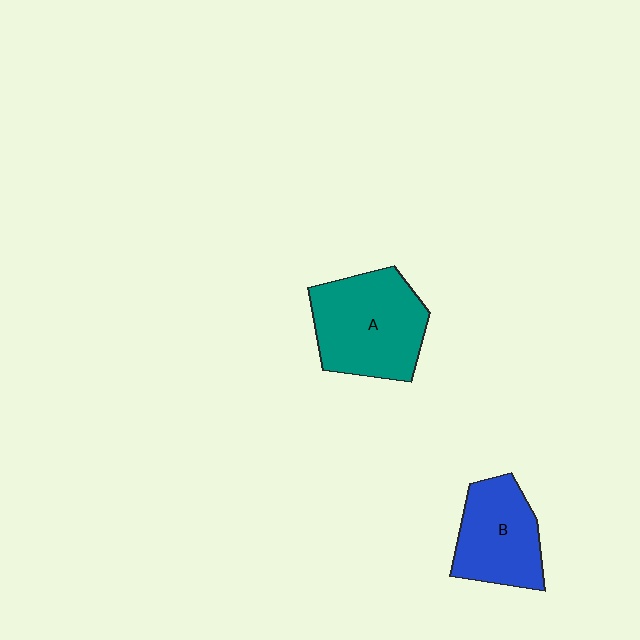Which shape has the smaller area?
Shape B (blue).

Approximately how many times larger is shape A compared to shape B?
Approximately 1.3 times.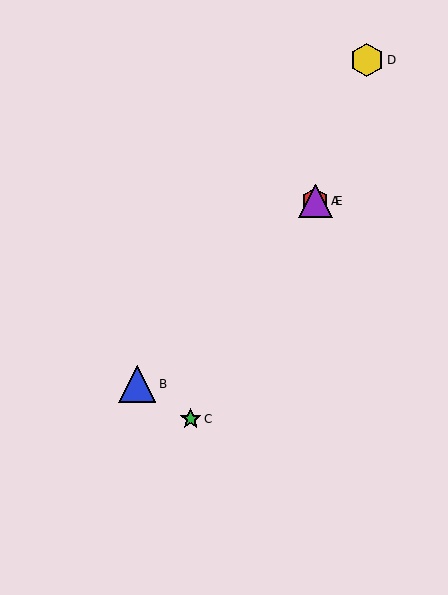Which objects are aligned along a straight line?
Objects A, B, E are aligned along a straight line.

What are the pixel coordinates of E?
Object E is at (315, 201).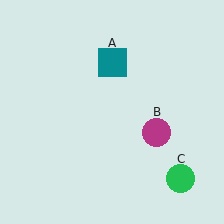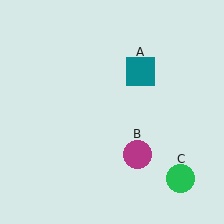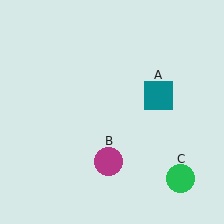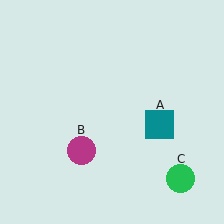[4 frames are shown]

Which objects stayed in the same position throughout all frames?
Green circle (object C) remained stationary.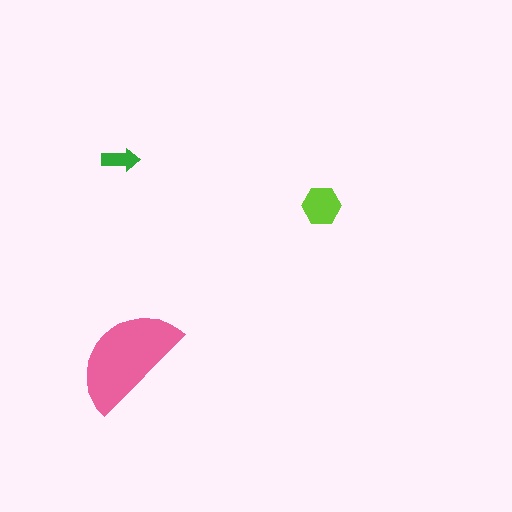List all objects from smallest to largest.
The green arrow, the lime hexagon, the pink semicircle.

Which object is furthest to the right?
The lime hexagon is rightmost.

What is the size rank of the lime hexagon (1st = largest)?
2nd.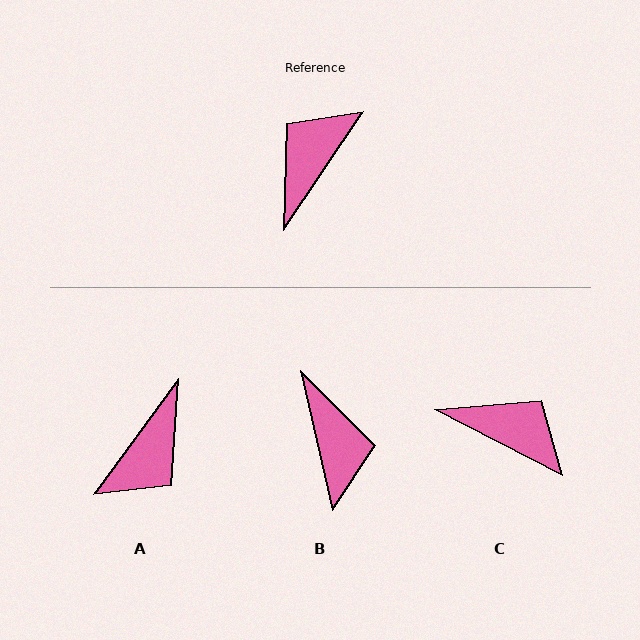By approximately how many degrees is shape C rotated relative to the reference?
Approximately 83 degrees clockwise.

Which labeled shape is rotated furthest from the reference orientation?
A, about 178 degrees away.